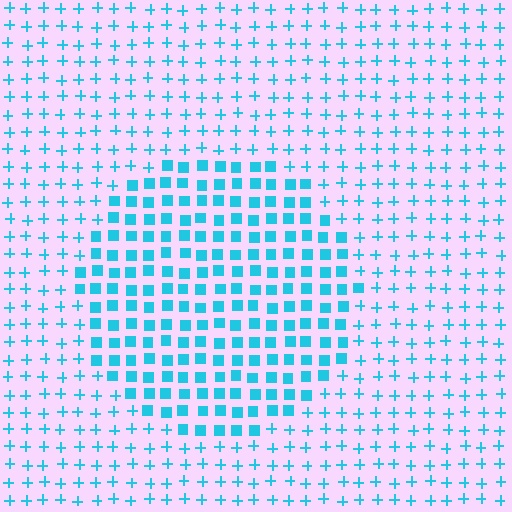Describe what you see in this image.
The image is filled with small cyan elements arranged in a uniform grid. A circle-shaped region contains squares, while the surrounding area contains plus signs. The boundary is defined purely by the change in element shape.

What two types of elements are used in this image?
The image uses squares inside the circle region and plus signs outside it.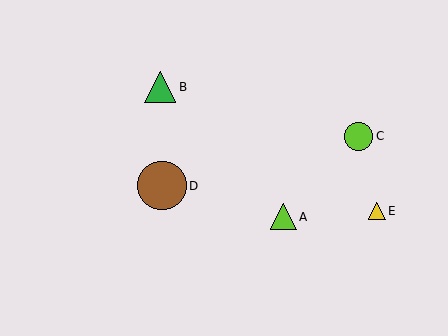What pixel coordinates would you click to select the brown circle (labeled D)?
Click at (162, 186) to select the brown circle D.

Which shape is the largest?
The brown circle (labeled D) is the largest.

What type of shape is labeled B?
Shape B is a green triangle.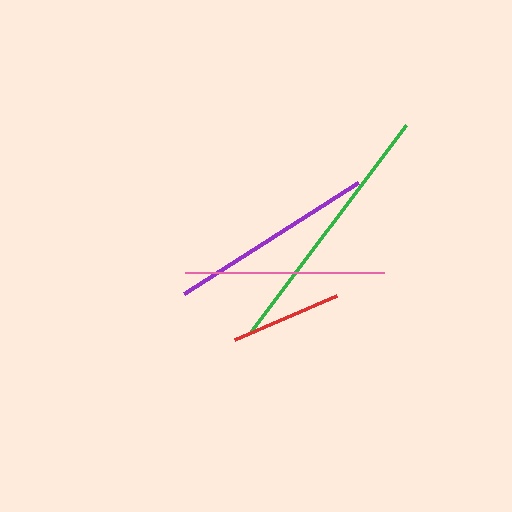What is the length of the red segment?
The red segment is approximately 111 pixels long.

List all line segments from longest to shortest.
From longest to shortest: green, purple, pink, red.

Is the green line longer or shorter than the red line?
The green line is longer than the red line.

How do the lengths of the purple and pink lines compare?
The purple and pink lines are approximately the same length.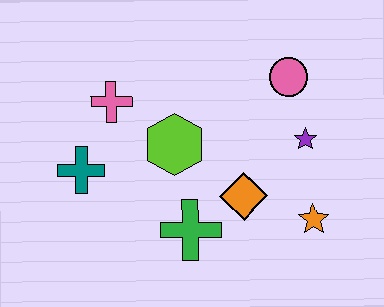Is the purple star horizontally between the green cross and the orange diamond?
No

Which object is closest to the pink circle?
The purple star is closest to the pink circle.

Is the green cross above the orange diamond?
No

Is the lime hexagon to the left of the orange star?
Yes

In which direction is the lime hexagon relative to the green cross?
The lime hexagon is above the green cross.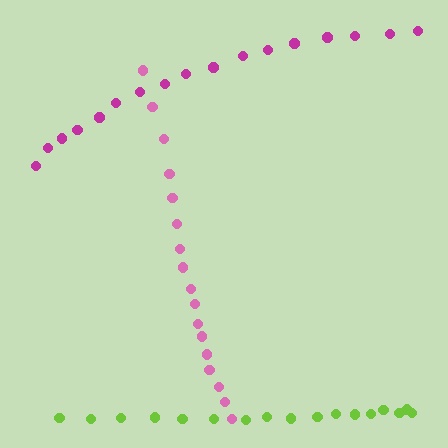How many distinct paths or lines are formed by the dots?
There are 3 distinct paths.